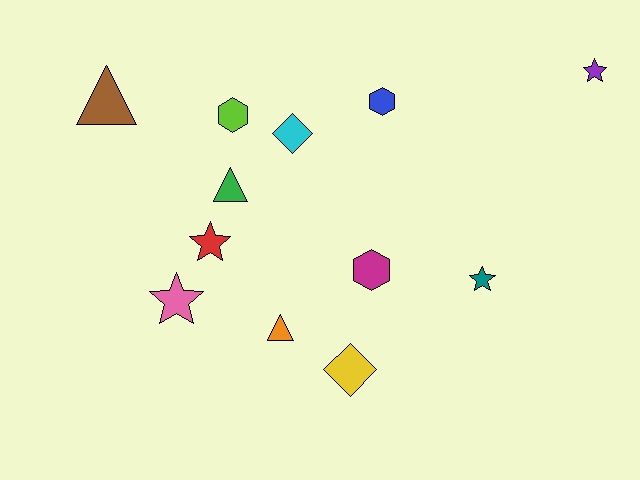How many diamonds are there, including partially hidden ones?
There are 2 diamonds.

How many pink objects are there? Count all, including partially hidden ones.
There is 1 pink object.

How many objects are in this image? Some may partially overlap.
There are 12 objects.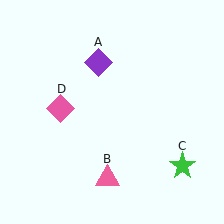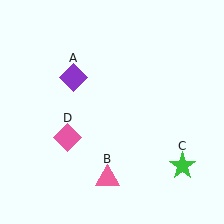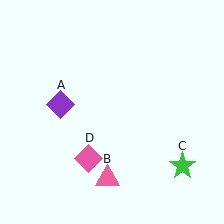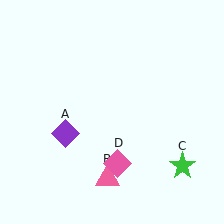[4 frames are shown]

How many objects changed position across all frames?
2 objects changed position: purple diamond (object A), pink diamond (object D).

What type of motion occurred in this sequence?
The purple diamond (object A), pink diamond (object D) rotated counterclockwise around the center of the scene.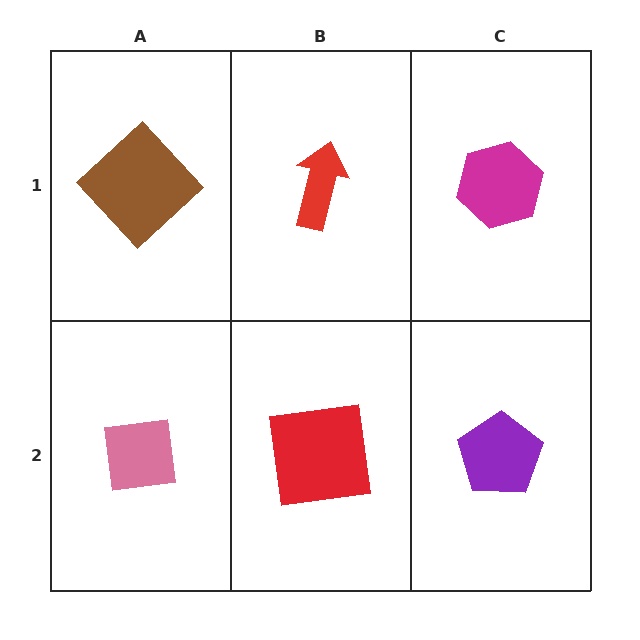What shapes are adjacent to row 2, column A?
A brown diamond (row 1, column A), a red square (row 2, column B).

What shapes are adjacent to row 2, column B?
A red arrow (row 1, column B), a pink square (row 2, column A), a purple pentagon (row 2, column C).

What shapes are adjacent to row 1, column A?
A pink square (row 2, column A), a red arrow (row 1, column B).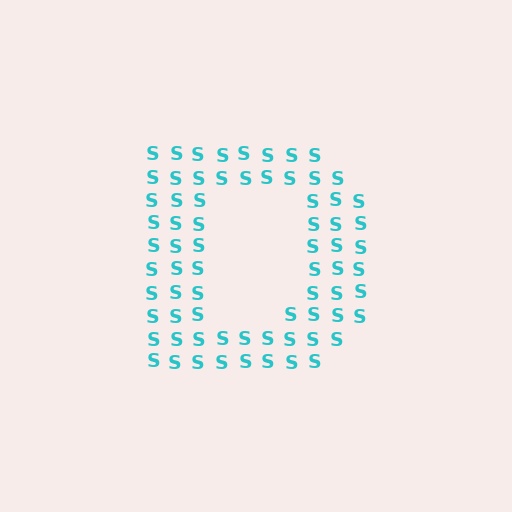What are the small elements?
The small elements are letter S's.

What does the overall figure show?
The overall figure shows the letter D.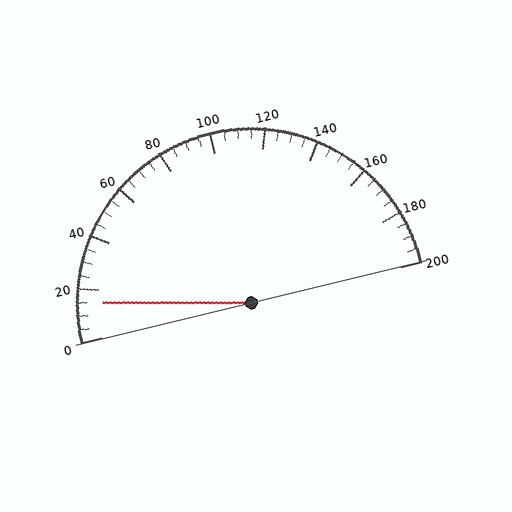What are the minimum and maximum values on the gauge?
The gauge ranges from 0 to 200.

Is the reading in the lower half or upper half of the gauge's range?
The reading is in the lower half of the range (0 to 200).